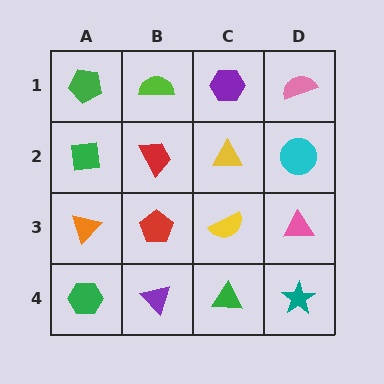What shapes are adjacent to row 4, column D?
A pink triangle (row 3, column D), a green triangle (row 4, column C).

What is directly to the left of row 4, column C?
A purple triangle.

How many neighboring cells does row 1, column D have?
2.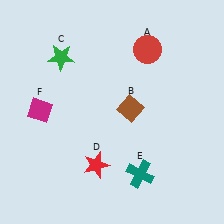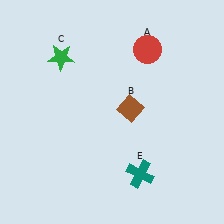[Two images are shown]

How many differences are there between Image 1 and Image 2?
There are 2 differences between the two images.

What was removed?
The red star (D), the magenta diamond (F) were removed in Image 2.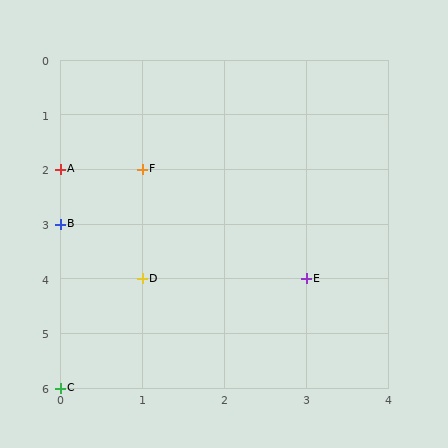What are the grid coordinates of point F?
Point F is at grid coordinates (1, 2).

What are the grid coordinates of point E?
Point E is at grid coordinates (3, 4).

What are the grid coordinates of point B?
Point B is at grid coordinates (0, 3).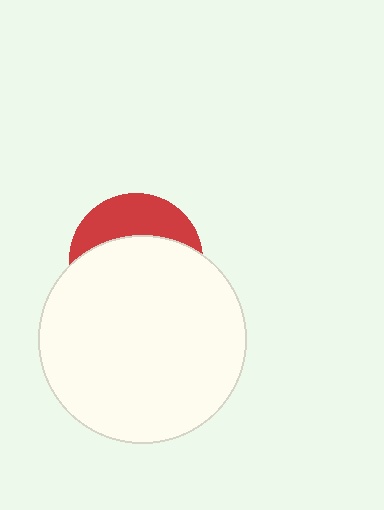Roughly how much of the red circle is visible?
A small part of it is visible (roughly 34%).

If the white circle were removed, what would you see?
You would see the complete red circle.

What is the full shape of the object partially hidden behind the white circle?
The partially hidden object is a red circle.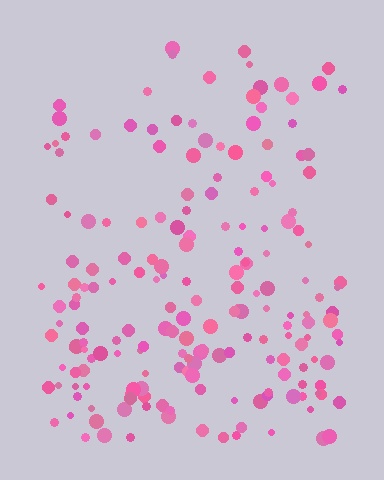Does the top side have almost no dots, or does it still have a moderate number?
Still a moderate number, just noticeably fewer than the bottom.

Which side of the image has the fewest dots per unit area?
The top.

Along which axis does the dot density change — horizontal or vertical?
Vertical.